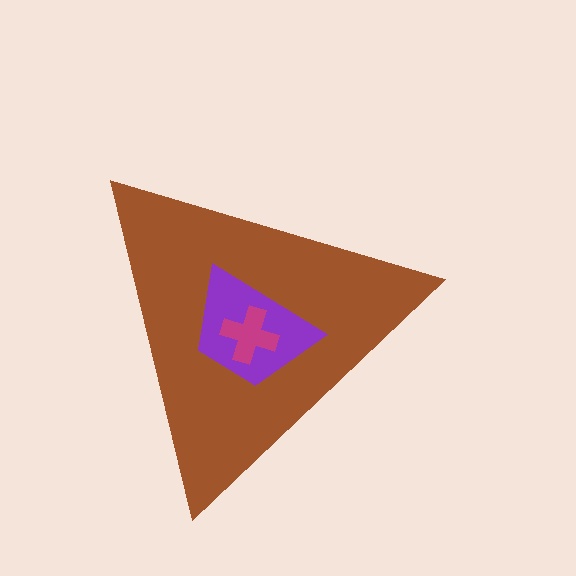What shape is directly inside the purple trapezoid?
The magenta cross.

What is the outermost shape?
The brown triangle.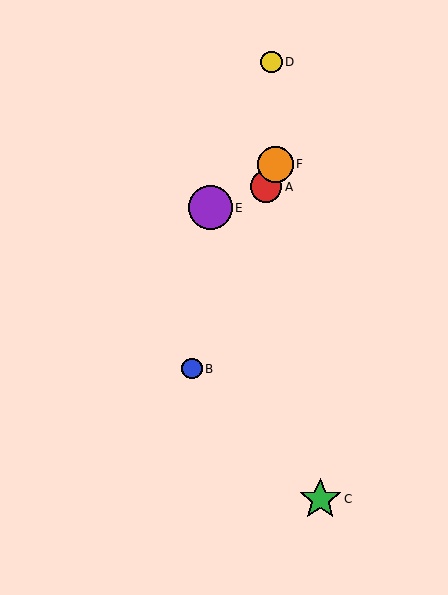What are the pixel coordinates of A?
Object A is at (266, 187).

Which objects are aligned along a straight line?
Objects A, B, F are aligned along a straight line.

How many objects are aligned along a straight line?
3 objects (A, B, F) are aligned along a straight line.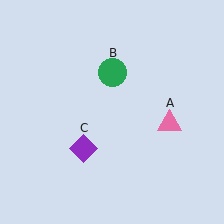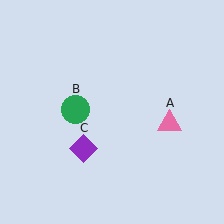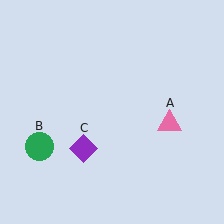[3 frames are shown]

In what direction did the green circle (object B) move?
The green circle (object B) moved down and to the left.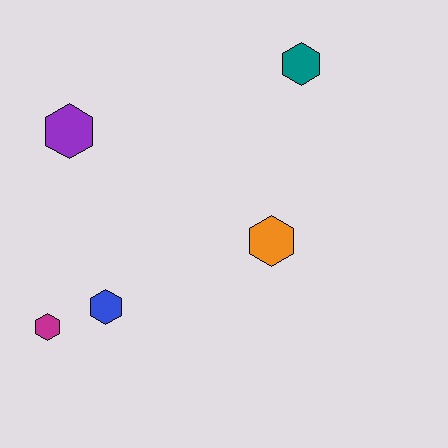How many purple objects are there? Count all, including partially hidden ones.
There is 1 purple object.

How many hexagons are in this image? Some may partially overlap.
There are 5 hexagons.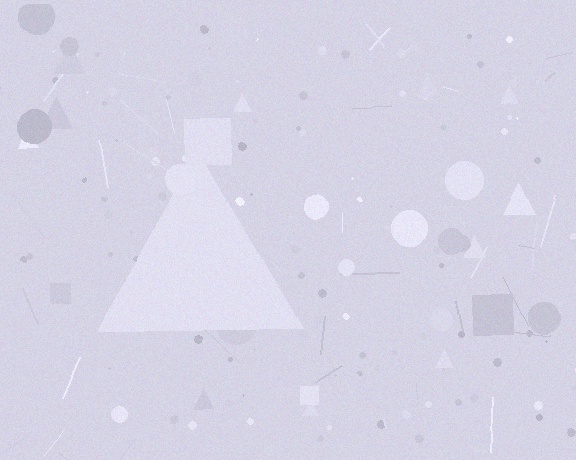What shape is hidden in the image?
A triangle is hidden in the image.